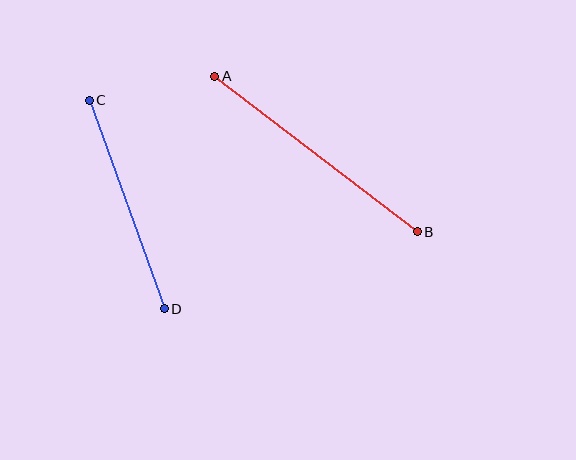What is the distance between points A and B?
The distance is approximately 256 pixels.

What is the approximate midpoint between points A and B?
The midpoint is at approximately (316, 154) pixels.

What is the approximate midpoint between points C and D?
The midpoint is at approximately (127, 205) pixels.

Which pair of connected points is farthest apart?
Points A and B are farthest apart.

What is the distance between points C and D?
The distance is approximately 221 pixels.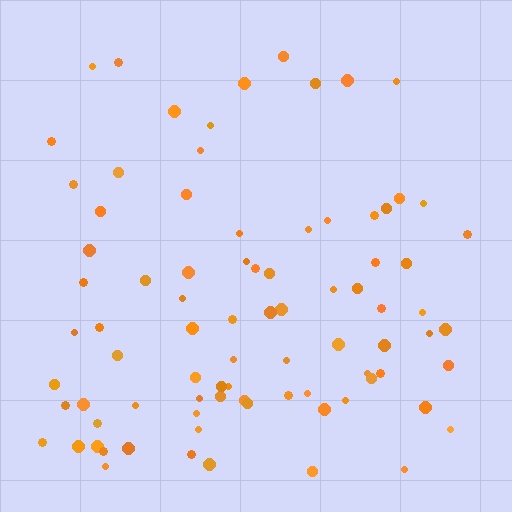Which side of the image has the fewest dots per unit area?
The top.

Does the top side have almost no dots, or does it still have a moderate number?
Still a moderate number, just noticeably fewer than the bottom.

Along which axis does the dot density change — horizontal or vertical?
Vertical.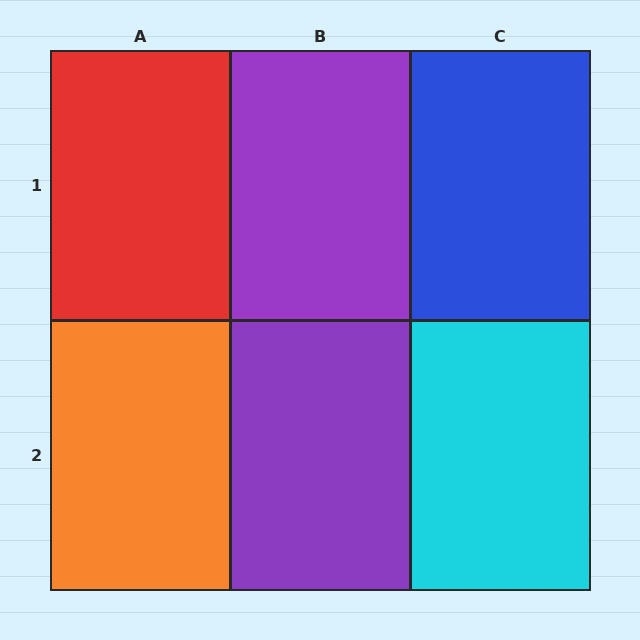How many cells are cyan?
1 cell is cyan.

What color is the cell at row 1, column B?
Purple.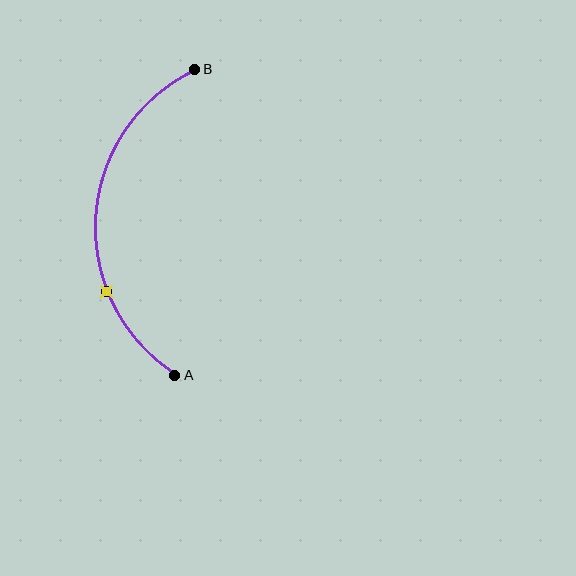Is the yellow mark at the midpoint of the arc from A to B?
No. The yellow mark lies on the arc but is closer to endpoint A. The arc midpoint would be at the point on the curve equidistant along the arc from both A and B.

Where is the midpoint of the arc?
The arc midpoint is the point on the curve farthest from the straight line joining A and B. It sits to the left of that line.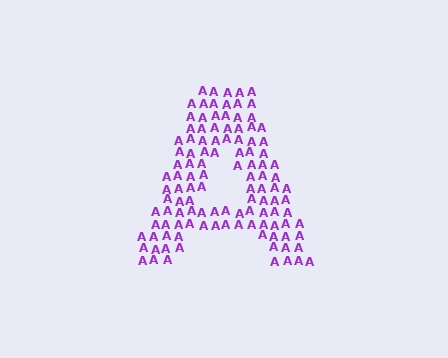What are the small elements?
The small elements are letter A's.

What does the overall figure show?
The overall figure shows the letter A.